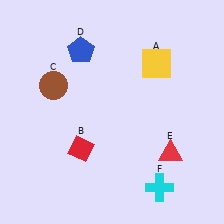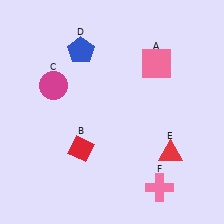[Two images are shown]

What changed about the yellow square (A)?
In Image 1, A is yellow. In Image 2, it changed to pink.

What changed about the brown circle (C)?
In Image 1, C is brown. In Image 2, it changed to magenta.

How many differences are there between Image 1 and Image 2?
There are 3 differences between the two images.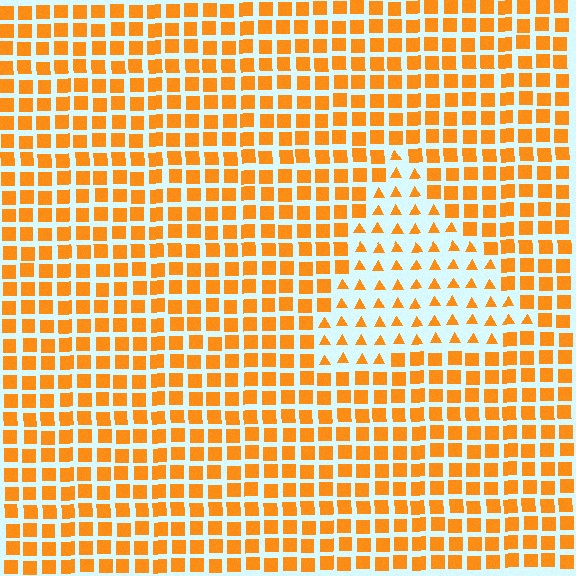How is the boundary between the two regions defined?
The boundary is defined by a change in element shape: triangles inside vs. squares outside. All elements share the same color and spacing.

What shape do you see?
I see a triangle.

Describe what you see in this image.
The image is filled with small orange elements arranged in a uniform grid. A triangle-shaped region contains triangles, while the surrounding area contains squares. The boundary is defined purely by the change in element shape.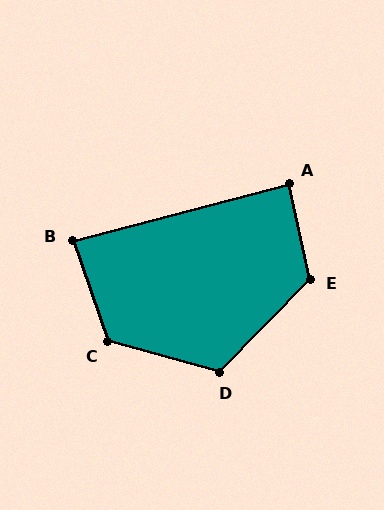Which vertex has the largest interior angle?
C, at approximately 125 degrees.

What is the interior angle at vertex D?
Approximately 119 degrees (obtuse).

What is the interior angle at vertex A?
Approximately 88 degrees (approximately right).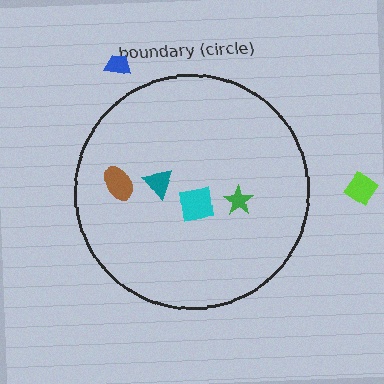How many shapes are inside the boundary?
4 inside, 2 outside.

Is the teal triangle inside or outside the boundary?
Inside.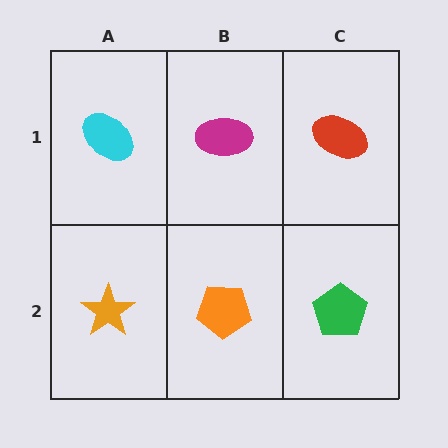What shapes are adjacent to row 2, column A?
A cyan ellipse (row 1, column A), an orange pentagon (row 2, column B).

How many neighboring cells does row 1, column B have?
3.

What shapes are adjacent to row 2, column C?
A red ellipse (row 1, column C), an orange pentagon (row 2, column B).